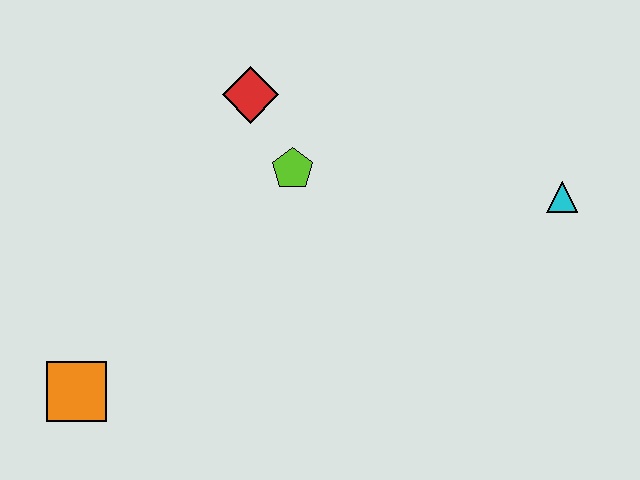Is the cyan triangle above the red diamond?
No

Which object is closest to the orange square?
The lime pentagon is closest to the orange square.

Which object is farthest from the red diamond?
The orange square is farthest from the red diamond.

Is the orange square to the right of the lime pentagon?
No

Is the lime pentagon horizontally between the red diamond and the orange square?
No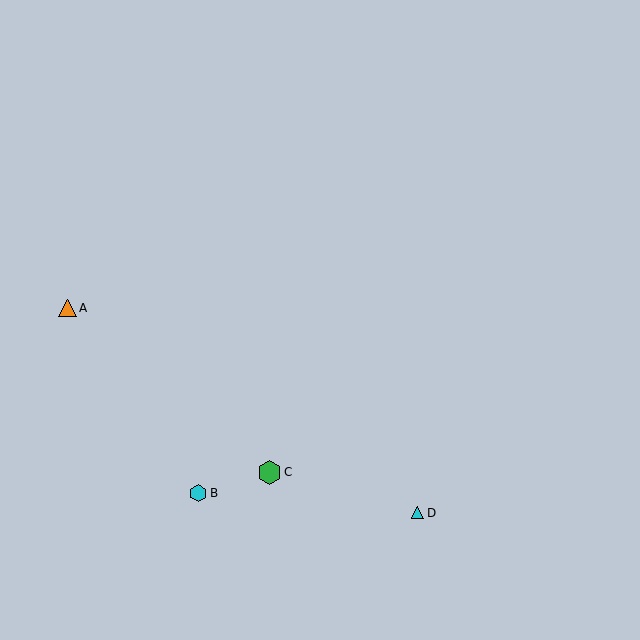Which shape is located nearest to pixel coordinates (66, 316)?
The orange triangle (labeled A) at (68, 308) is nearest to that location.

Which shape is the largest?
The green hexagon (labeled C) is the largest.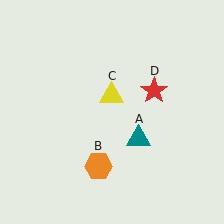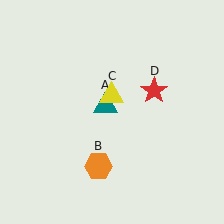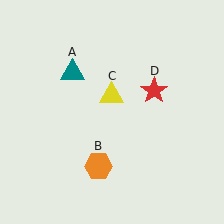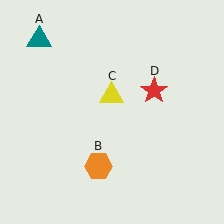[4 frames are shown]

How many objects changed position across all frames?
1 object changed position: teal triangle (object A).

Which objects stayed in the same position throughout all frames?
Orange hexagon (object B) and yellow triangle (object C) and red star (object D) remained stationary.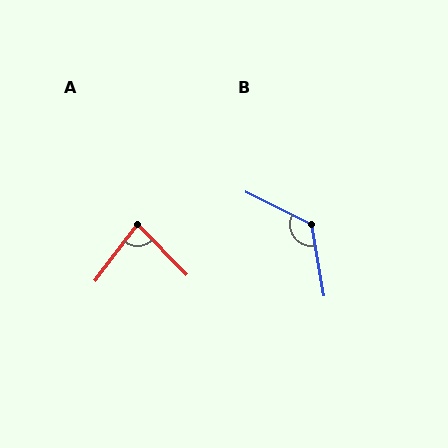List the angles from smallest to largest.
A (81°), B (126°).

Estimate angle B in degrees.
Approximately 126 degrees.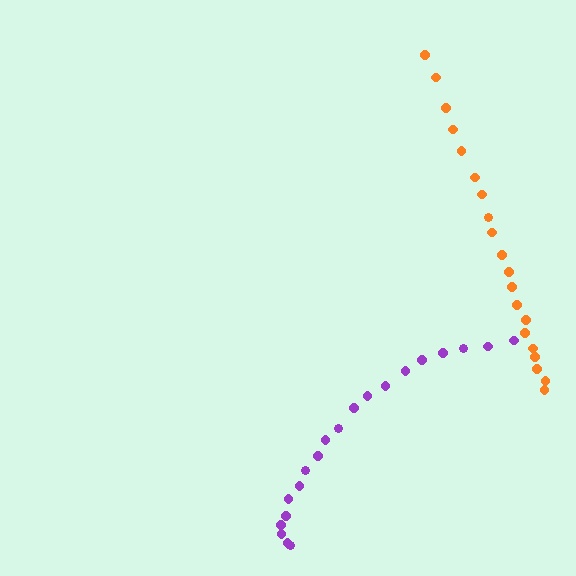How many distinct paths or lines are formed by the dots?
There are 2 distinct paths.